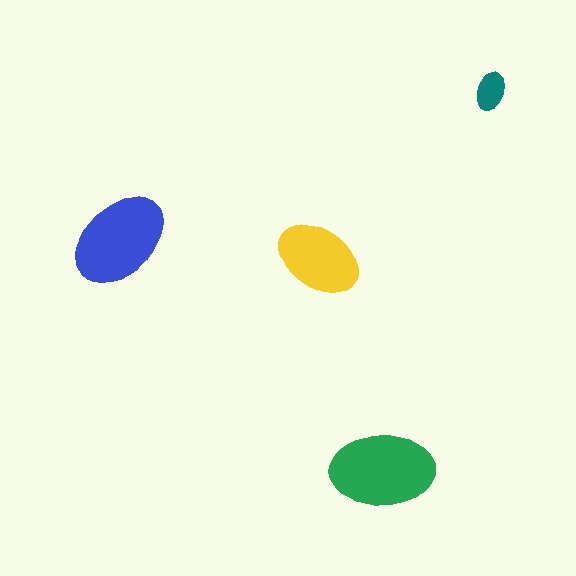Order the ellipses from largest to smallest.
the green one, the blue one, the yellow one, the teal one.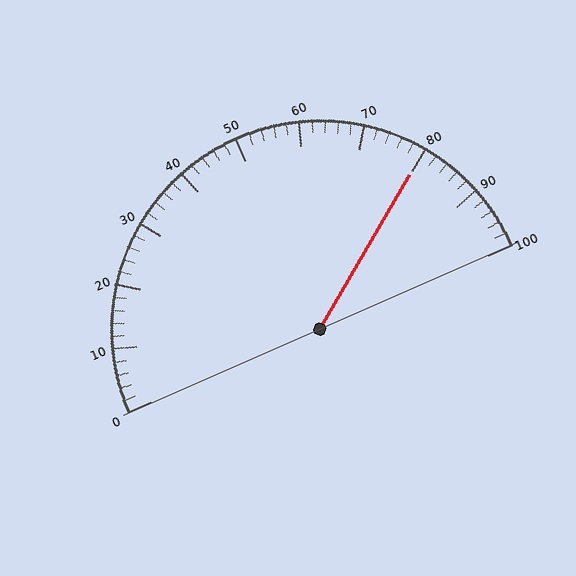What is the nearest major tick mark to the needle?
The nearest major tick mark is 80.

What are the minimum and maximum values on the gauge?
The gauge ranges from 0 to 100.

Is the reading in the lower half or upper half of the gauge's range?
The reading is in the upper half of the range (0 to 100).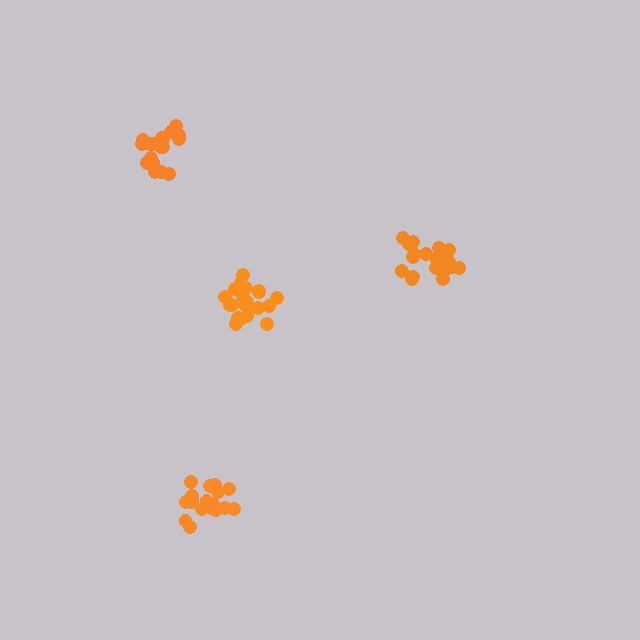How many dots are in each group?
Group 1: 20 dots, Group 2: 21 dots, Group 3: 19 dots, Group 4: 19 dots (79 total).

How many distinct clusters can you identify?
There are 4 distinct clusters.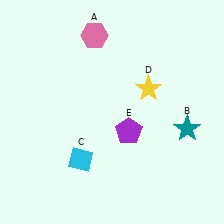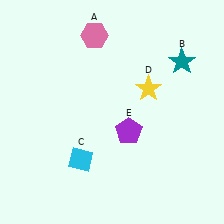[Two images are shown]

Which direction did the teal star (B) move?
The teal star (B) moved up.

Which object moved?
The teal star (B) moved up.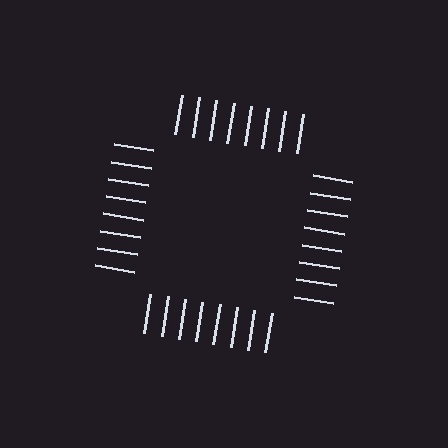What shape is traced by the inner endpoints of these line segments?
An illusory square — the line segments terminate on its edges but no continuous stroke is drawn.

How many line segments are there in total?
32 — 8 along each of the 4 edges.